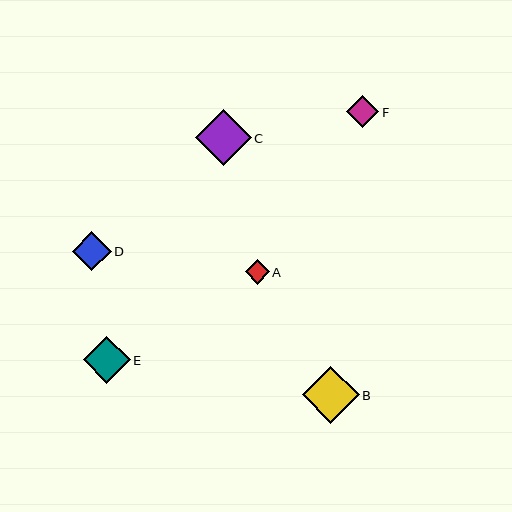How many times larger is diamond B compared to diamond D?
Diamond B is approximately 1.5 times the size of diamond D.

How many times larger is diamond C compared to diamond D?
Diamond C is approximately 1.4 times the size of diamond D.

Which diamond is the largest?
Diamond B is the largest with a size of approximately 57 pixels.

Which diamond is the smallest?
Diamond A is the smallest with a size of approximately 24 pixels.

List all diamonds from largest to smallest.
From largest to smallest: B, C, E, D, F, A.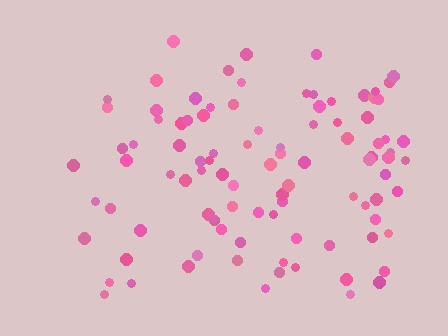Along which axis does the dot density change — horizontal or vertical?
Horizontal.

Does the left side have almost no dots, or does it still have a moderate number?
Still a moderate number, just noticeably fewer than the right.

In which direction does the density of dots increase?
From left to right, with the right side densest.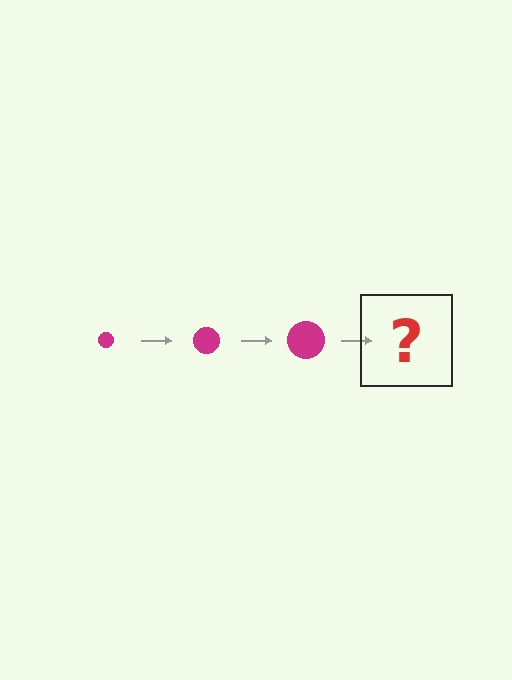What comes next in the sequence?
The next element should be a magenta circle, larger than the previous one.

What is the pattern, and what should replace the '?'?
The pattern is that the circle gets progressively larger each step. The '?' should be a magenta circle, larger than the previous one.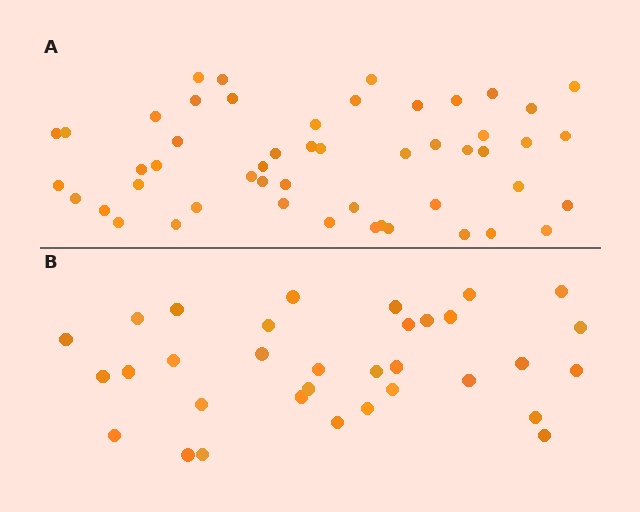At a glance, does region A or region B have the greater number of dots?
Region A (the top region) has more dots.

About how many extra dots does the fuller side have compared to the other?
Region A has approximately 20 more dots than region B.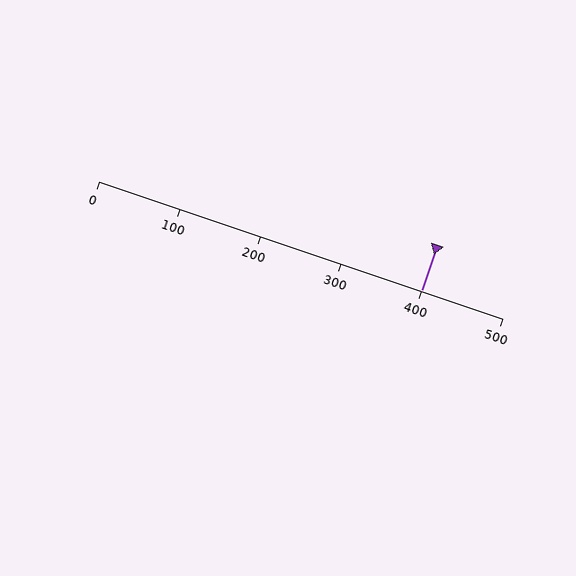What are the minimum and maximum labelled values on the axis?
The axis runs from 0 to 500.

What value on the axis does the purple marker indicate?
The marker indicates approximately 400.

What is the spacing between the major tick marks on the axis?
The major ticks are spaced 100 apart.